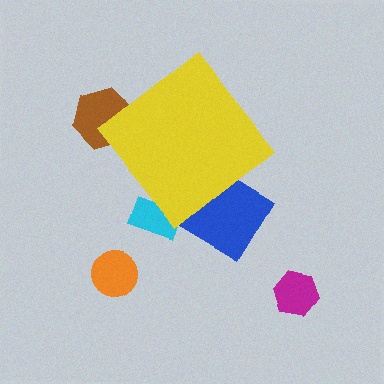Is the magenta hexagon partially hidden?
No, the magenta hexagon is fully visible.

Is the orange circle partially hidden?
No, the orange circle is fully visible.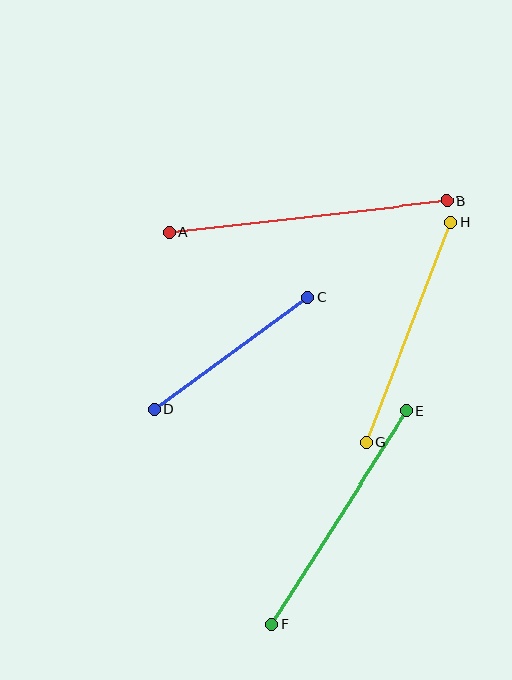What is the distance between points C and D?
The distance is approximately 190 pixels.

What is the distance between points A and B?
The distance is approximately 280 pixels.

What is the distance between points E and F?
The distance is approximately 252 pixels.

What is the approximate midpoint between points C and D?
The midpoint is at approximately (231, 353) pixels.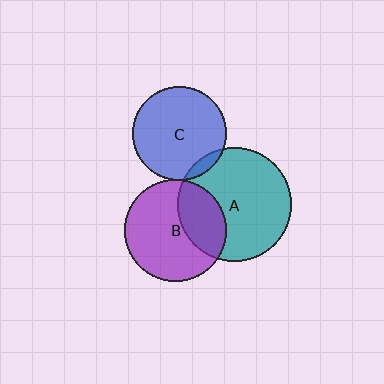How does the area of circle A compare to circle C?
Approximately 1.5 times.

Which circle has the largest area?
Circle A (teal).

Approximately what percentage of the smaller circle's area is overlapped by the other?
Approximately 10%.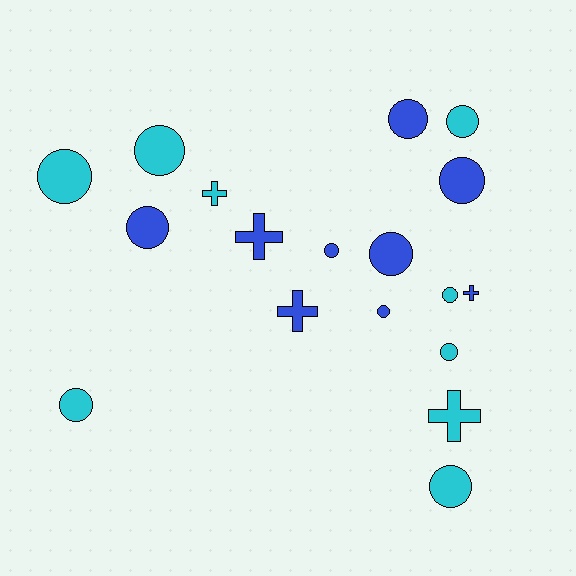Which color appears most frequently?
Blue, with 9 objects.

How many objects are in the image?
There are 18 objects.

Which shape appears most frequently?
Circle, with 13 objects.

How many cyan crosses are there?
There are 2 cyan crosses.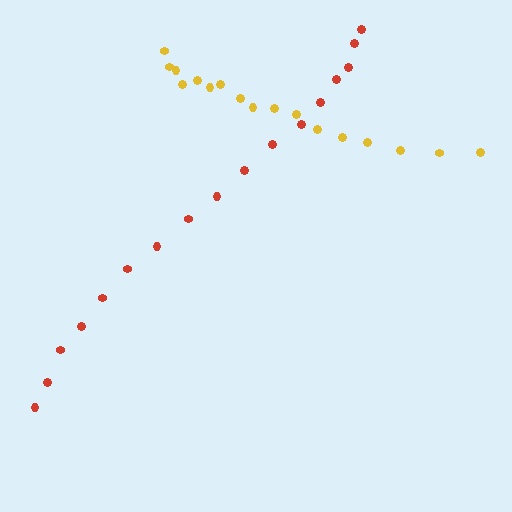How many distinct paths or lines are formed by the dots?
There are 2 distinct paths.